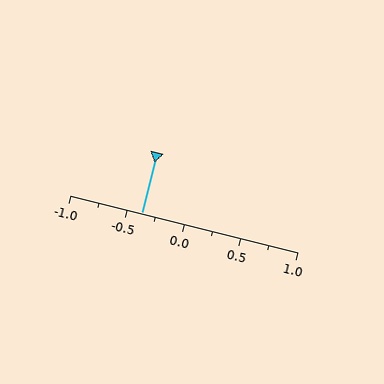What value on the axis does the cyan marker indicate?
The marker indicates approximately -0.38.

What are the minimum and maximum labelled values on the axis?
The axis runs from -1.0 to 1.0.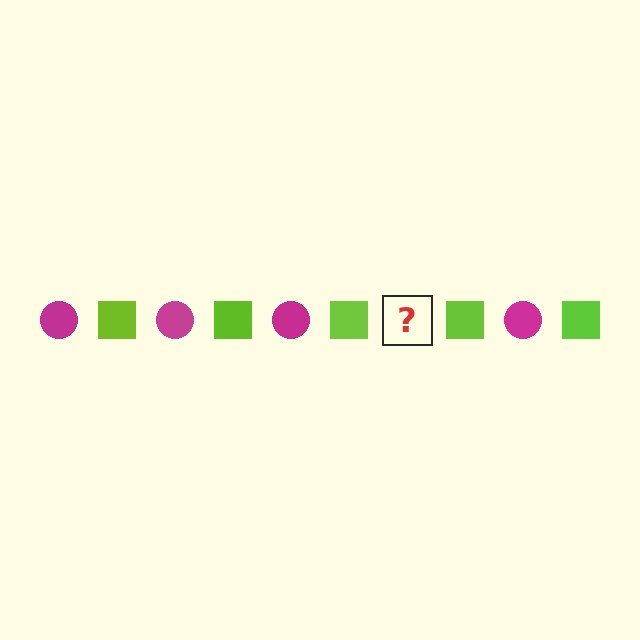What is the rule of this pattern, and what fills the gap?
The rule is that the pattern alternates between magenta circle and lime square. The gap should be filled with a magenta circle.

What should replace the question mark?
The question mark should be replaced with a magenta circle.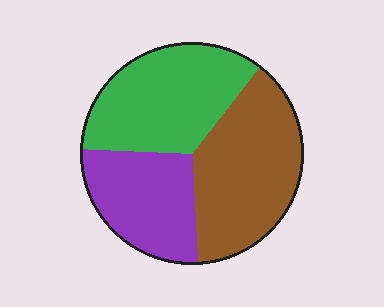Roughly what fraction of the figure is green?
Green takes up about one third (1/3) of the figure.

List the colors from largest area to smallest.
From largest to smallest: brown, green, purple.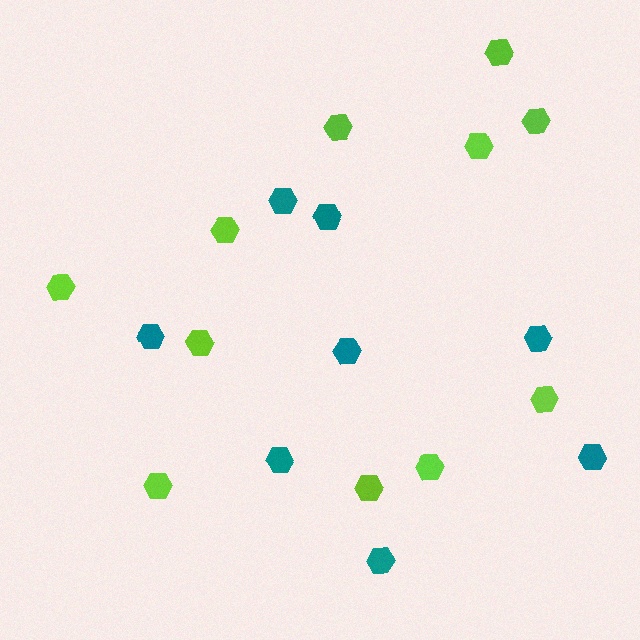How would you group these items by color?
There are 2 groups: one group of teal hexagons (8) and one group of lime hexagons (11).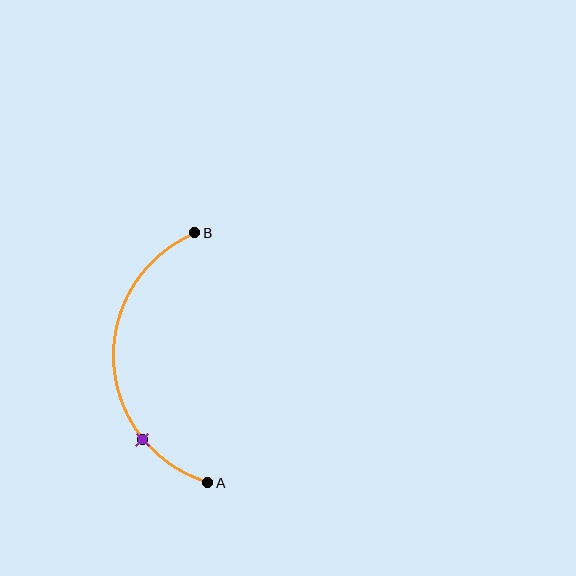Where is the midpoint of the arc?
The arc midpoint is the point on the curve farthest from the straight line joining A and B. It sits to the left of that line.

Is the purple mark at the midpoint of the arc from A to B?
No. The purple mark lies on the arc but is closer to endpoint A. The arc midpoint would be at the point on the curve equidistant along the arc from both A and B.